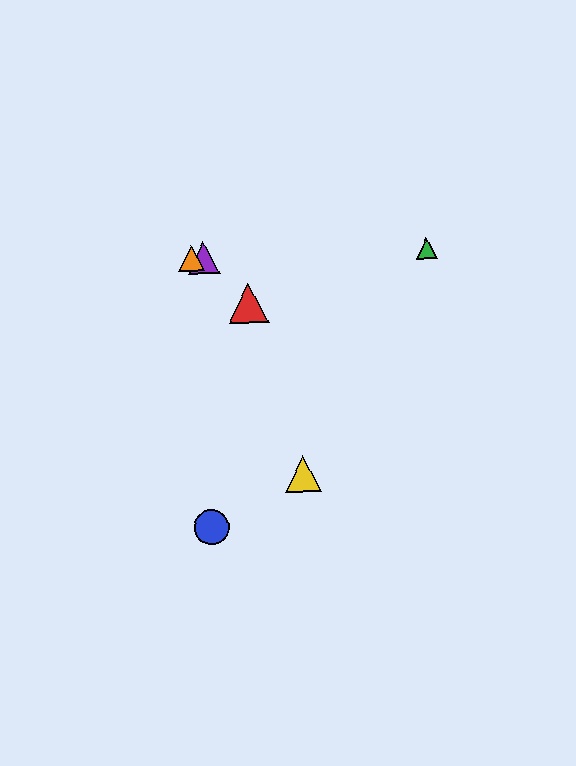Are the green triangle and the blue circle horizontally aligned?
No, the green triangle is at y≈249 and the blue circle is at y≈527.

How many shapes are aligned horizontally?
3 shapes (the green triangle, the purple triangle, the orange triangle) are aligned horizontally.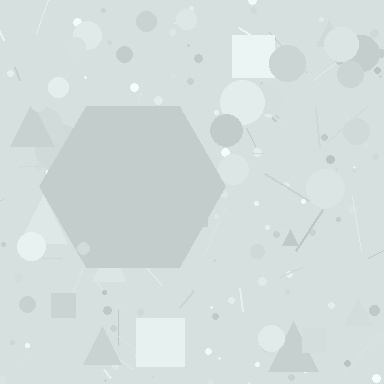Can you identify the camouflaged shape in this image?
The camouflaged shape is a hexagon.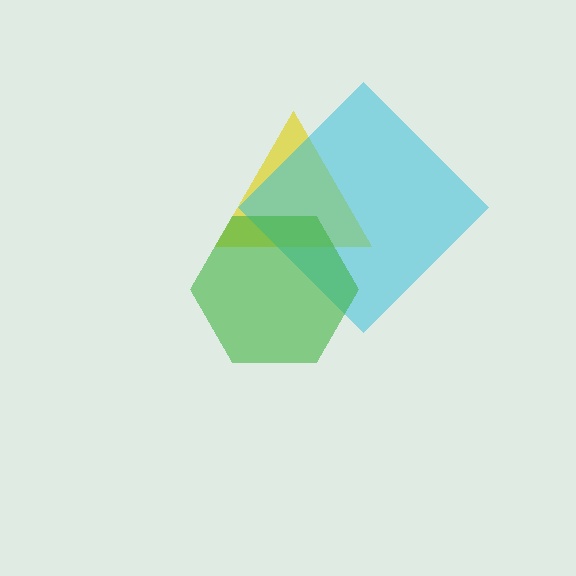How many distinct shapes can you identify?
There are 3 distinct shapes: a yellow triangle, a cyan diamond, a green hexagon.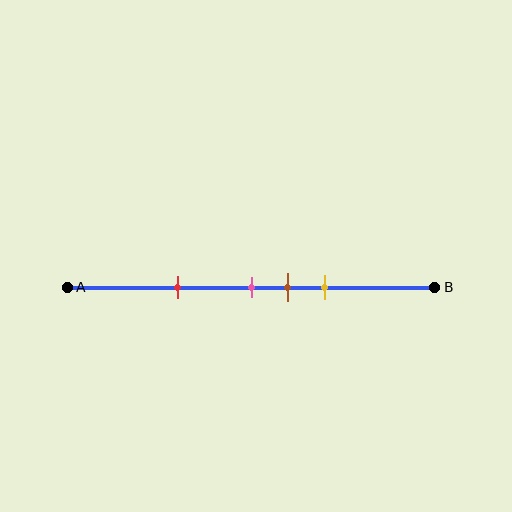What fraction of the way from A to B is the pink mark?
The pink mark is approximately 50% (0.5) of the way from A to B.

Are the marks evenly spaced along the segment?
No, the marks are not evenly spaced.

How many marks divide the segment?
There are 4 marks dividing the segment.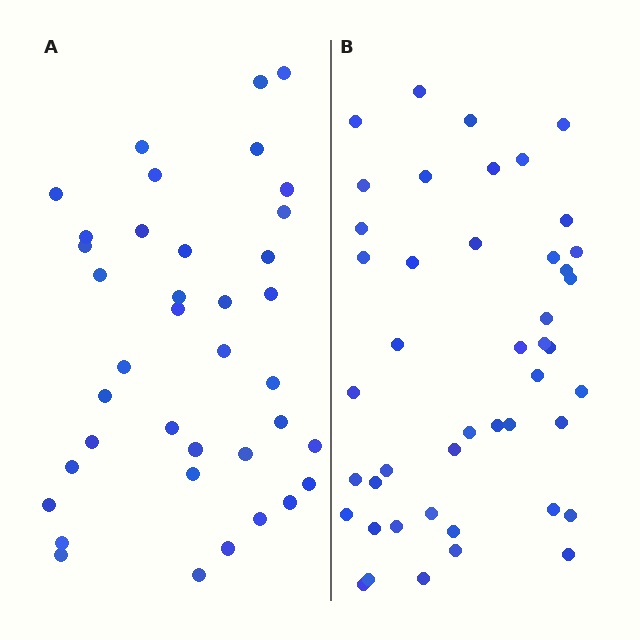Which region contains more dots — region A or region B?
Region B (the right region) has more dots.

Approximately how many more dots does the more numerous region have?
Region B has roughly 8 or so more dots than region A.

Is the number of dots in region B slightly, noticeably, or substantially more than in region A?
Region B has only slightly more — the two regions are fairly close. The ratio is roughly 1.2 to 1.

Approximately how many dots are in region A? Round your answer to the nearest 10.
About 40 dots. (The exact count is 38, which rounds to 40.)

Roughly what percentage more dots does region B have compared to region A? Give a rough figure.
About 20% more.